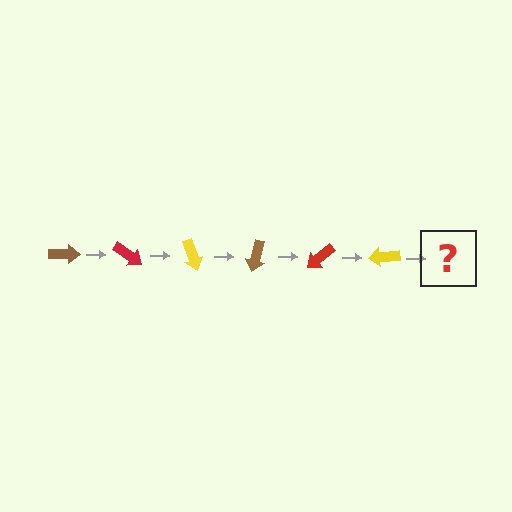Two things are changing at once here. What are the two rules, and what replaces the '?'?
The two rules are that it rotates 35 degrees each step and the color cycles through brown, red, and yellow. The '?' should be a brown arrow, rotated 210 degrees from the start.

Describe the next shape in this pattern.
It should be a brown arrow, rotated 210 degrees from the start.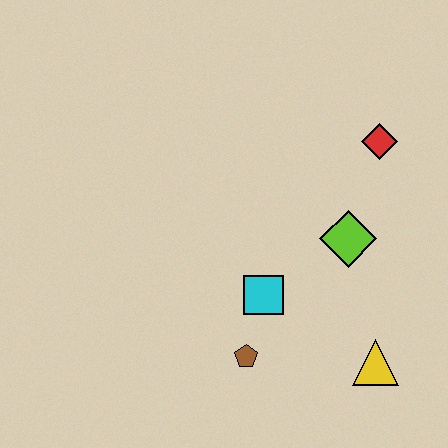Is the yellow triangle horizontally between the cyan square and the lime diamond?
No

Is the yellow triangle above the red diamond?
No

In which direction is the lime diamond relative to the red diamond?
The lime diamond is below the red diamond.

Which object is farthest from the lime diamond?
The brown pentagon is farthest from the lime diamond.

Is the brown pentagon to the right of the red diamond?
No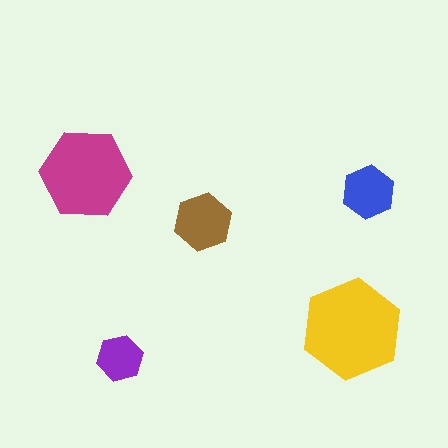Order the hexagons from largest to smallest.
the yellow one, the magenta one, the brown one, the blue one, the purple one.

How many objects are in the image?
There are 5 objects in the image.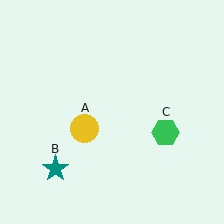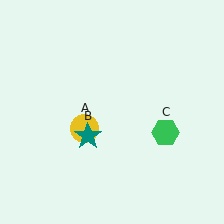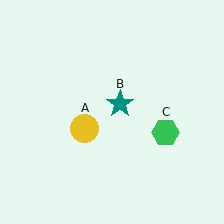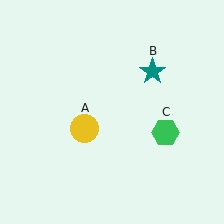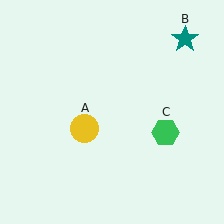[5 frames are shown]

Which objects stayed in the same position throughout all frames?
Yellow circle (object A) and green hexagon (object C) remained stationary.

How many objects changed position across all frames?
1 object changed position: teal star (object B).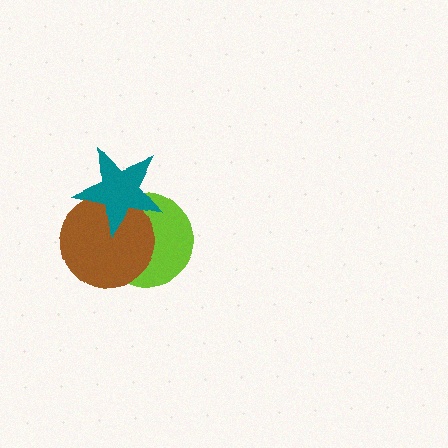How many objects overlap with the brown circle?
2 objects overlap with the brown circle.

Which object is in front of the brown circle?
The teal star is in front of the brown circle.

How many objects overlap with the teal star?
2 objects overlap with the teal star.